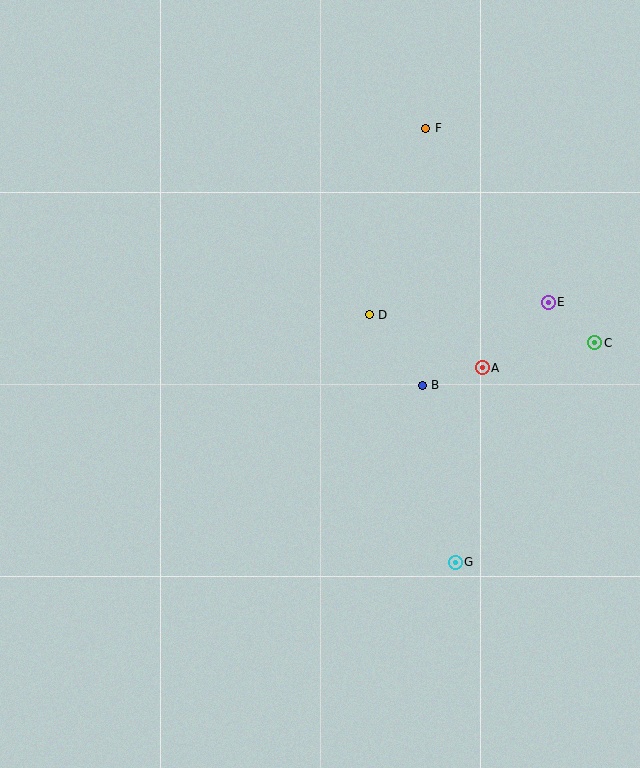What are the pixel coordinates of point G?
Point G is at (455, 562).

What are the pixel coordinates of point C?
Point C is at (595, 343).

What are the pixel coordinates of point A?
Point A is at (482, 368).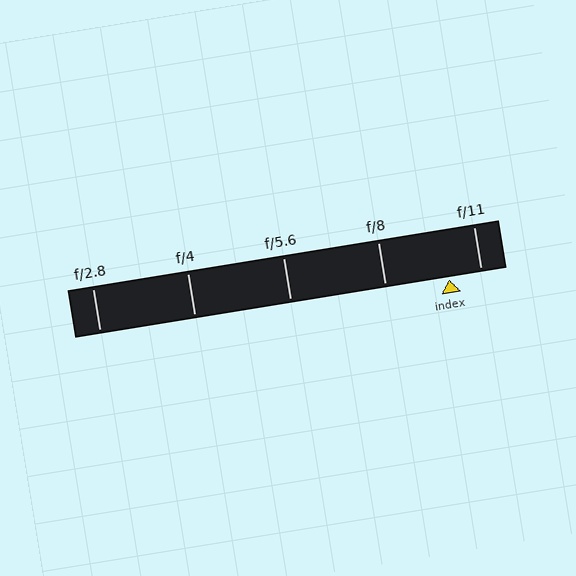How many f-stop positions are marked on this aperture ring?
There are 5 f-stop positions marked.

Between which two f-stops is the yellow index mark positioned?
The index mark is between f/8 and f/11.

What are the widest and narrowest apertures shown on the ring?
The widest aperture shown is f/2.8 and the narrowest is f/11.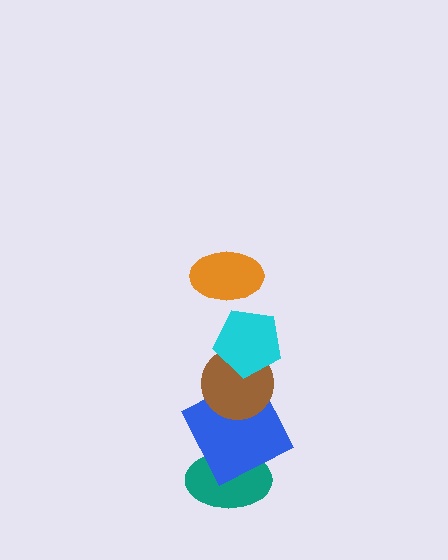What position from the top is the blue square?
The blue square is 4th from the top.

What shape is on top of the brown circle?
The cyan pentagon is on top of the brown circle.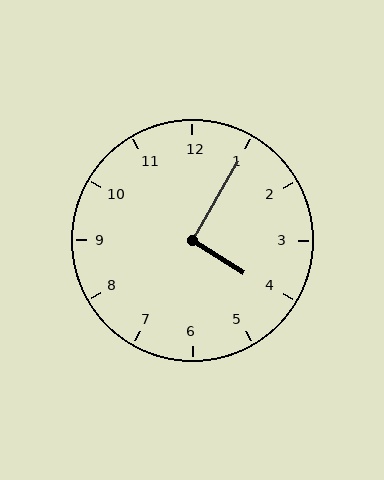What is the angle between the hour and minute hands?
Approximately 92 degrees.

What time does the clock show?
4:05.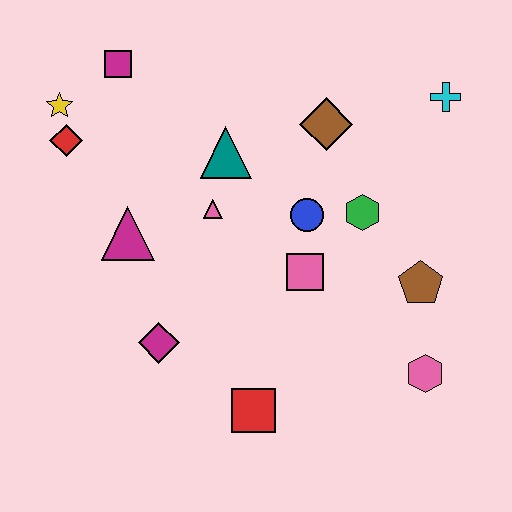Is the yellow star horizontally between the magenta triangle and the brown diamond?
No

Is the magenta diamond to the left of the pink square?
Yes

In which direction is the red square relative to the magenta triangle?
The red square is below the magenta triangle.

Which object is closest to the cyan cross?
The brown diamond is closest to the cyan cross.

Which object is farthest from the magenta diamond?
The cyan cross is farthest from the magenta diamond.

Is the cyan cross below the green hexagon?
No